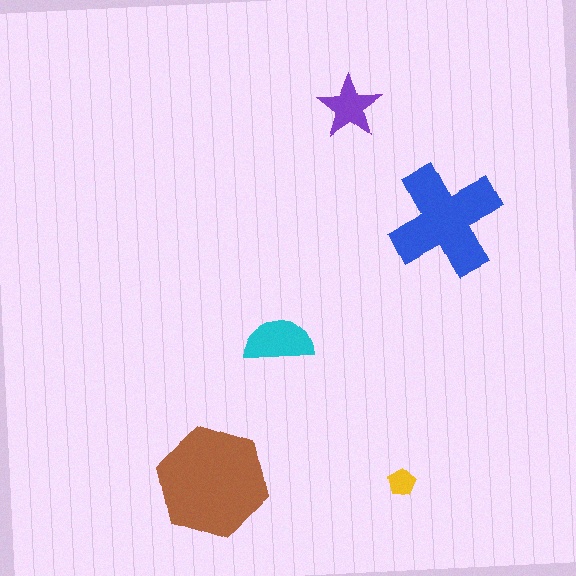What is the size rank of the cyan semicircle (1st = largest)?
3rd.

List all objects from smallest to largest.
The yellow pentagon, the purple star, the cyan semicircle, the blue cross, the brown hexagon.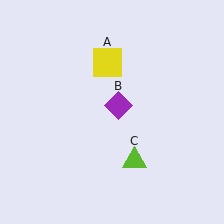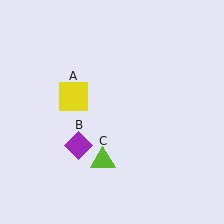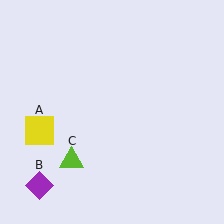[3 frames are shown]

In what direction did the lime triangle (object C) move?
The lime triangle (object C) moved left.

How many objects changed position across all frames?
3 objects changed position: yellow square (object A), purple diamond (object B), lime triangle (object C).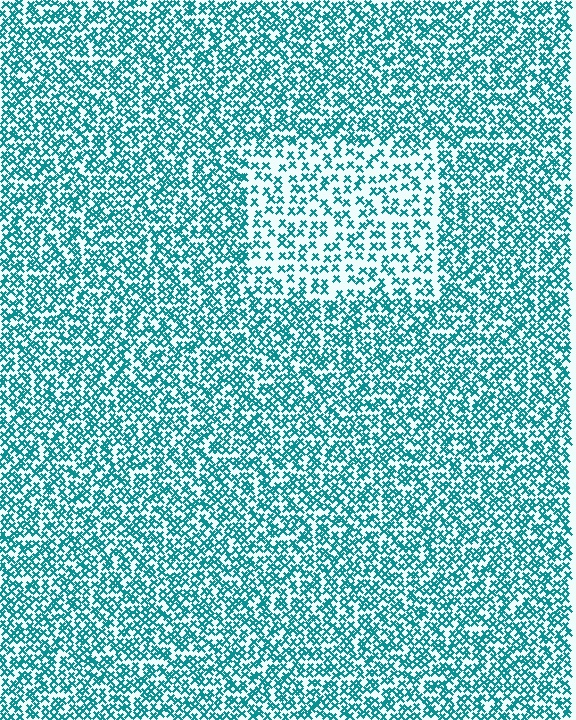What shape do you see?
I see a rectangle.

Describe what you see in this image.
The image contains small teal elements arranged at two different densities. A rectangle-shaped region is visible where the elements are less densely packed than the surrounding area.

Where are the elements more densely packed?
The elements are more densely packed outside the rectangle boundary.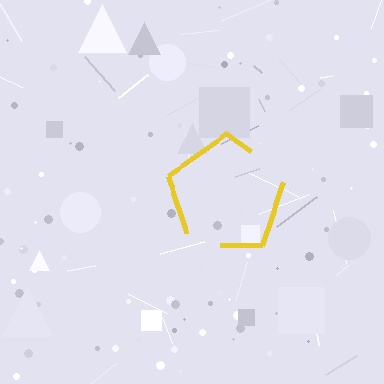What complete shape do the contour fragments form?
The contour fragments form a pentagon.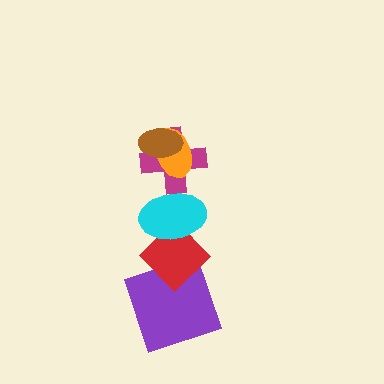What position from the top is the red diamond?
The red diamond is 5th from the top.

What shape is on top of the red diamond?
The cyan ellipse is on top of the red diamond.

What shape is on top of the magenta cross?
The orange ellipse is on top of the magenta cross.